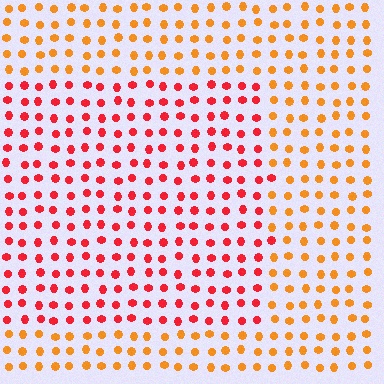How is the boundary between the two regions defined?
The boundary is defined purely by a slight shift in hue (about 37 degrees). Spacing, size, and orientation are identical on both sides.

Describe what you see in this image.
The image is filled with small orange elements in a uniform arrangement. A rectangle-shaped region is visible where the elements are tinted to a slightly different hue, forming a subtle color boundary.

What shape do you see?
I see a rectangle.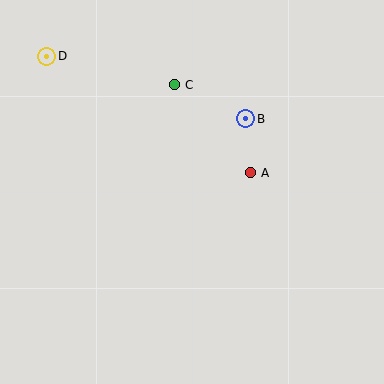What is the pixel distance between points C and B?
The distance between C and B is 79 pixels.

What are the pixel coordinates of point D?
Point D is at (47, 56).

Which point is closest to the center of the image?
Point A at (250, 173) is closest to the center.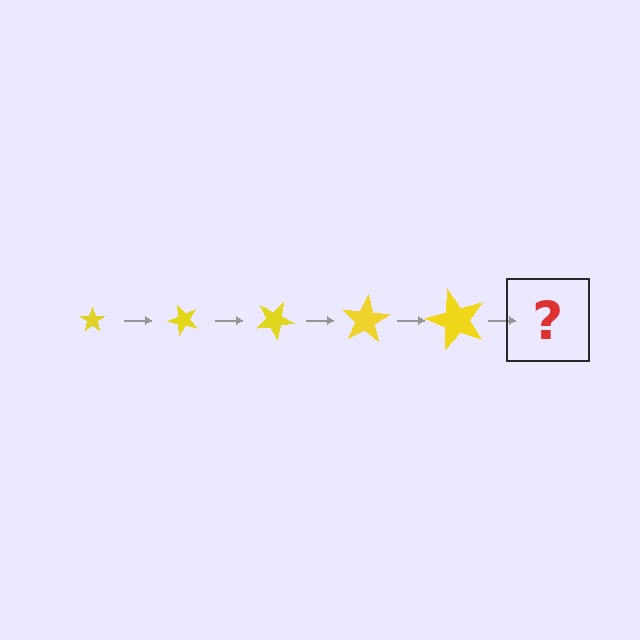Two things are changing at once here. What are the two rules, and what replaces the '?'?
The two rules are that the star grows larger each step and it rotates 50 degrees each step. The '?' should be a star, larger than the previous one and rotated 250 degrees from the start.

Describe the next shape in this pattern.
It should be a star, larger than the previous one and rotated 250 degrees from the start.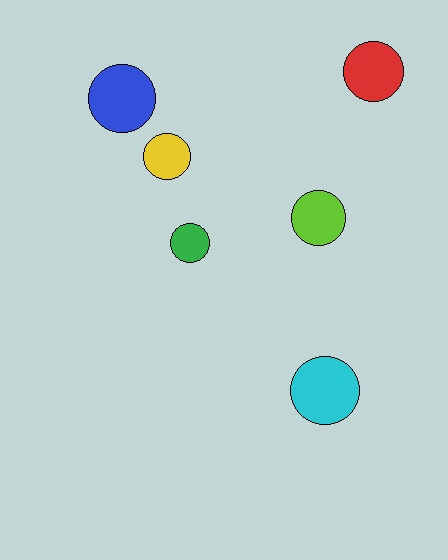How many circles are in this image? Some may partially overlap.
There are 6 circles.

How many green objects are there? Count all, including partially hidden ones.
There is 1 green object.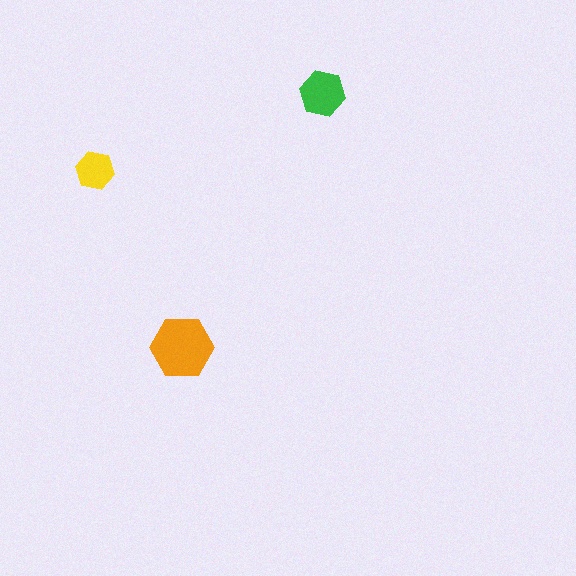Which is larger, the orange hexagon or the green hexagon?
The orange one.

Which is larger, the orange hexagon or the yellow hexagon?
The orange one.